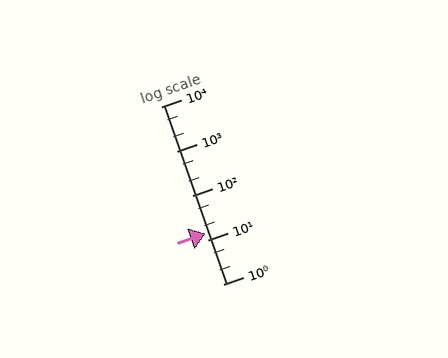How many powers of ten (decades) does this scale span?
The scale spans 4 decades, from 1 to 10000.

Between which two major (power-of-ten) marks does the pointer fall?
The pointer is between 10 and 100.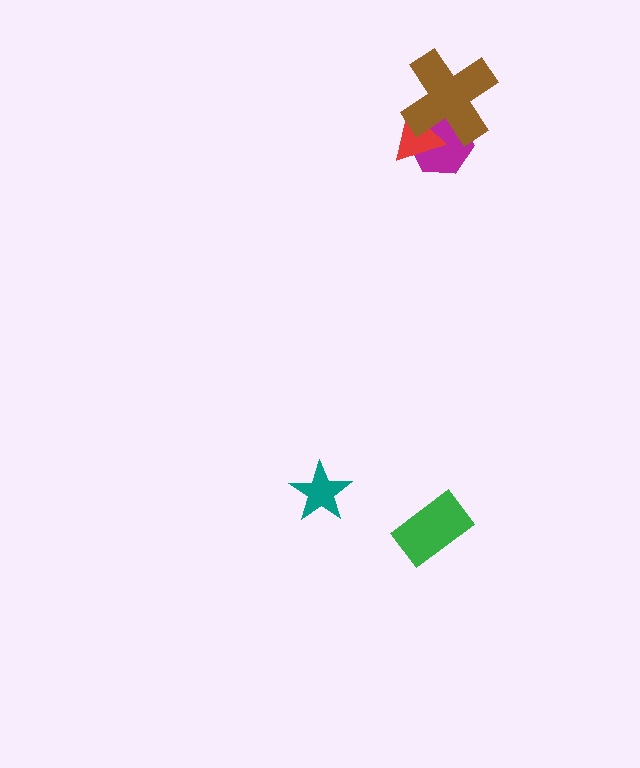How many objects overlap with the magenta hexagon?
2 objects overlap with the magenta hexagon.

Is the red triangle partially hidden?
Yes, it is partially covered by another shape.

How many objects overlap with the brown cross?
2 objects overlap with the brown cross.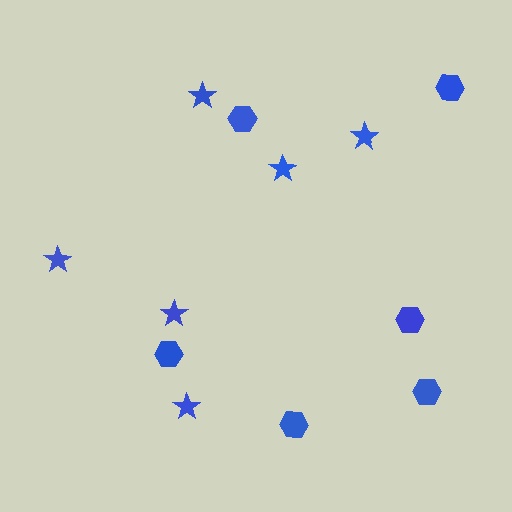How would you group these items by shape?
There are 2 groups: one group of hexagons (6) and one group of stars (6).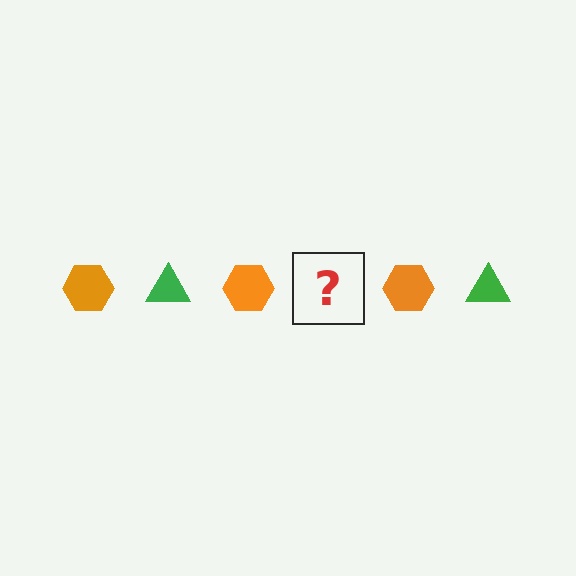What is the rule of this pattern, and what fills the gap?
The rule is that the pattern alternates between orange hexagon and green triangle. The gap should be filled with a green triangle.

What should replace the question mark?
The question mark should be replaced with a green triangle.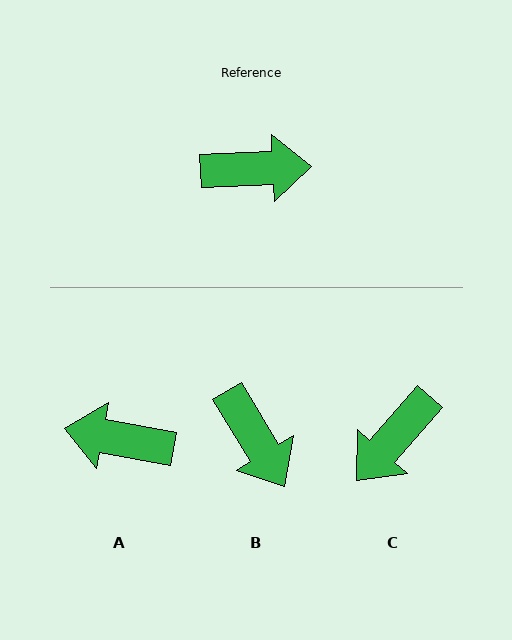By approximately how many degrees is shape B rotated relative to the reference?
Approximately 61 degrees clockwise.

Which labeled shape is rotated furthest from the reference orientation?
A, about 167 degrees away.